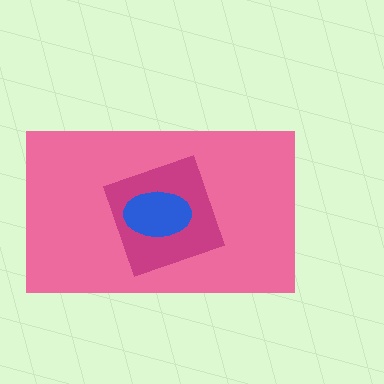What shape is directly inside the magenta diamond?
The blue ellipse.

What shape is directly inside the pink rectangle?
The magenta diamond.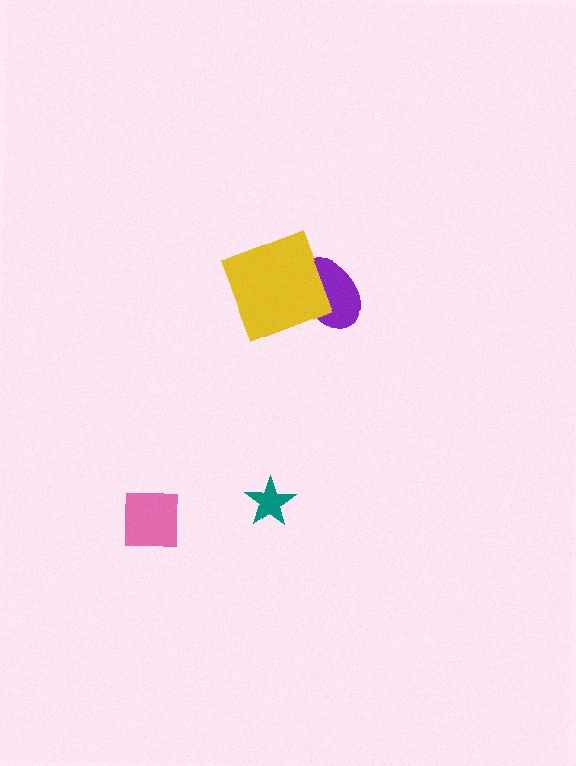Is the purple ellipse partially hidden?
Yes, it is partially covered by another shape.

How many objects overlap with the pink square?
0 objects overlap with the pink square.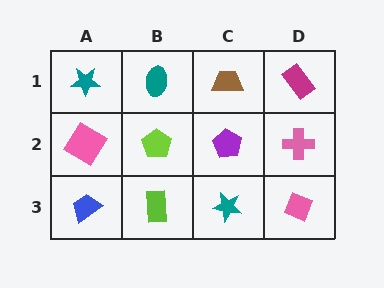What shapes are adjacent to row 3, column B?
A lime pentagon (row 2, column B), a blue trapezoid (row 3, column A), a teal star (row 3, column C).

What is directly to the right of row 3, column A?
A lime rectangle.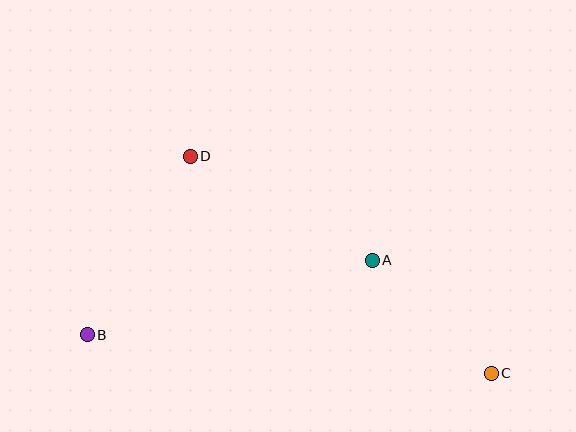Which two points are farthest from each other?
Points B and C are farthest from each other.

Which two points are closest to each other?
Points A and C are closest to each other.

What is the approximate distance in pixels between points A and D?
The distance between A and D is approximately 210 pixels.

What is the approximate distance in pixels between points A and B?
The distance between A and B is approximately 295 pixels.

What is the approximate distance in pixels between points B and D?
The distance between B and D is approximately 206 pixels.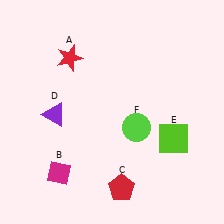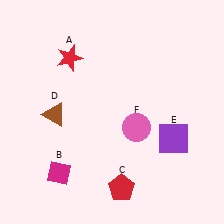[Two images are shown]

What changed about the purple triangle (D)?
In Image 1, D is purple. In Image 2, it changed to brown.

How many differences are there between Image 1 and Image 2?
There are 3 differences between the two images.